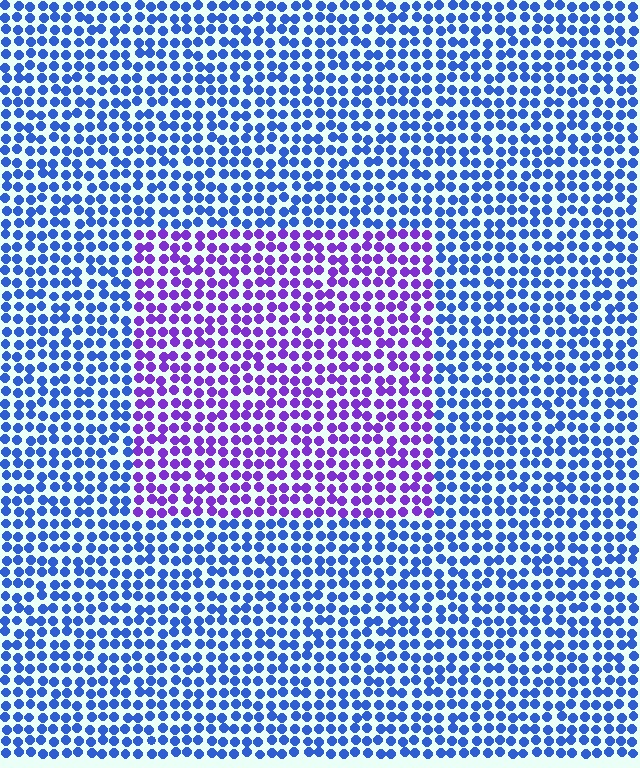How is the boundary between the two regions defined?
The boundary is defined purely by a slight shift in hue (about 47 degrees). Spacing, size, and orientation are identical on both sides.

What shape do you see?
I see a rectangle.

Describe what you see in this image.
The image is filled with small blue elements in a uniform arrangement. A rectangle-shaped region is visible where the elements are tinted to a slightly different hue, forming a subtle color boundary.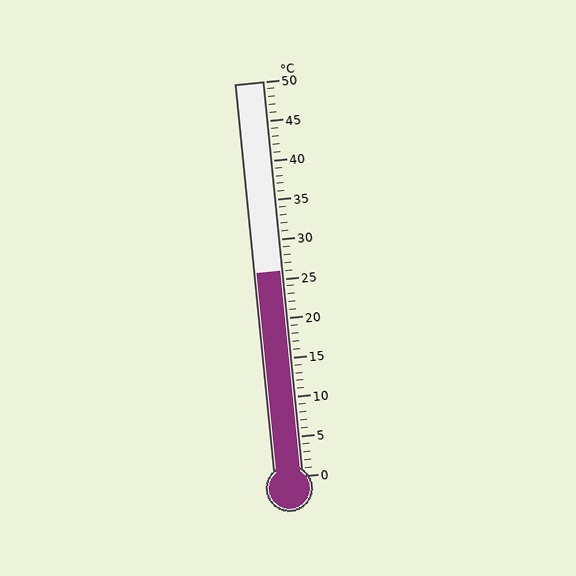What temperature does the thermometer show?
The thermometer shows approximately 26°C.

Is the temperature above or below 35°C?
The temperature is below 35°C.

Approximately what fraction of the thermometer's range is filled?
The thermometer is filled to approximately 50% of its range.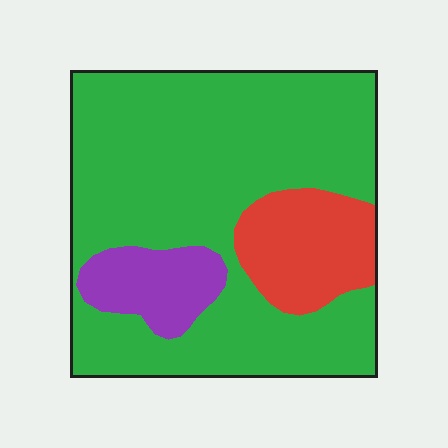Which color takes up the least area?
Purple, at roughly 10%.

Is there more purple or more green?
Green.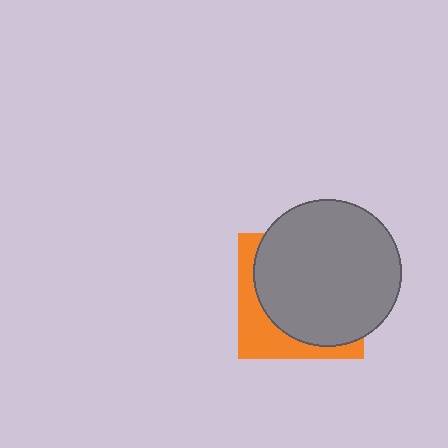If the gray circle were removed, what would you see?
You would see the complete orange square.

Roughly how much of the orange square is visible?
A small part of it is visible (roughly 30%).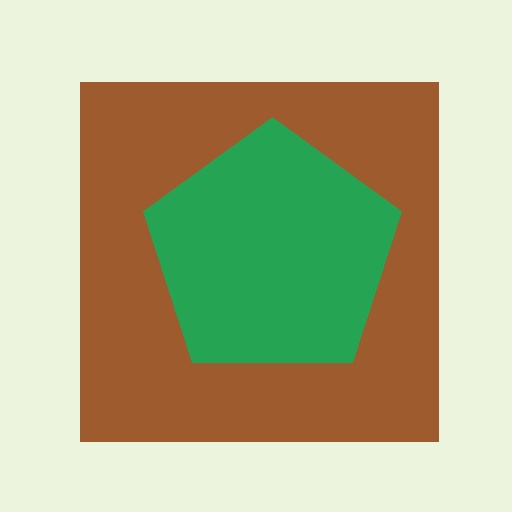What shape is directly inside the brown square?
The green pentagon.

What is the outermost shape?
The brown square.